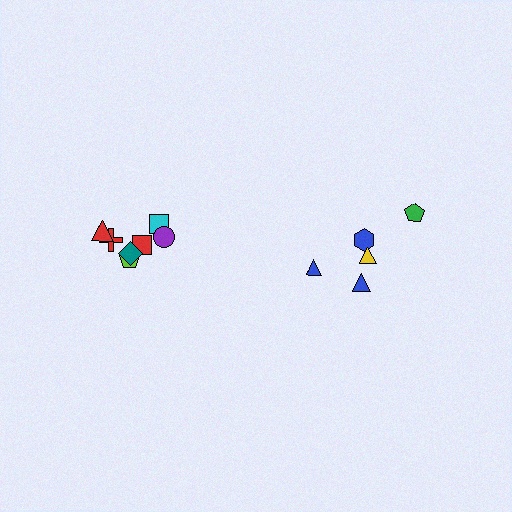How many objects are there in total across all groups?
There are 12 objects.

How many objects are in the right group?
There are 5 objects.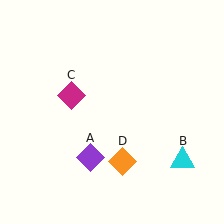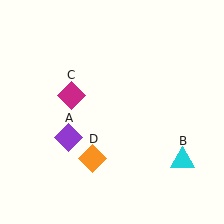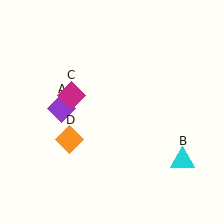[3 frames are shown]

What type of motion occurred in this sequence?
The purple diamond (object A), orange diamond (object D) rotated clockwise around the center of the scene.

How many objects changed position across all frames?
2 objects changed position: purple diamond (object A), orange diamond (object D).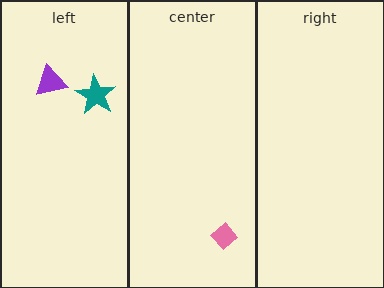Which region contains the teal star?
The left region.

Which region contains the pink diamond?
The center region.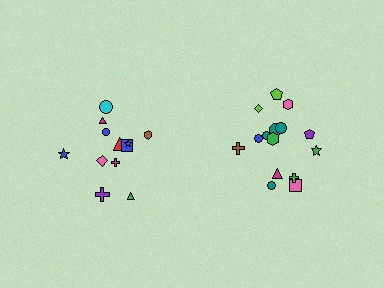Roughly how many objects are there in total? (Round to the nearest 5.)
Roughly 25 objects in total.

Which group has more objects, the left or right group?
The right group.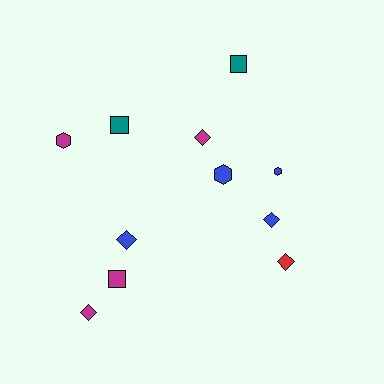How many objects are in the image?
There are 11 objects.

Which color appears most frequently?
Magenta, with 4 objects.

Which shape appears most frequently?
Diamond, with 5 objects.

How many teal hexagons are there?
There are no teal hexagons.